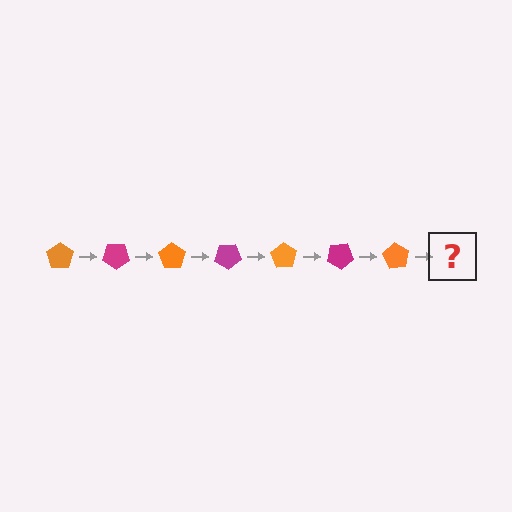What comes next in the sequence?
The next element should be a magenta pentagon, rotated 245 degrees from the start.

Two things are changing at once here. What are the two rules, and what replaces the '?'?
The two rules are that it rotates 35 degrees each step and the color cycles through orange and magenta. The '?' should be a magenta pentagon, rotated 245 degrees from the start.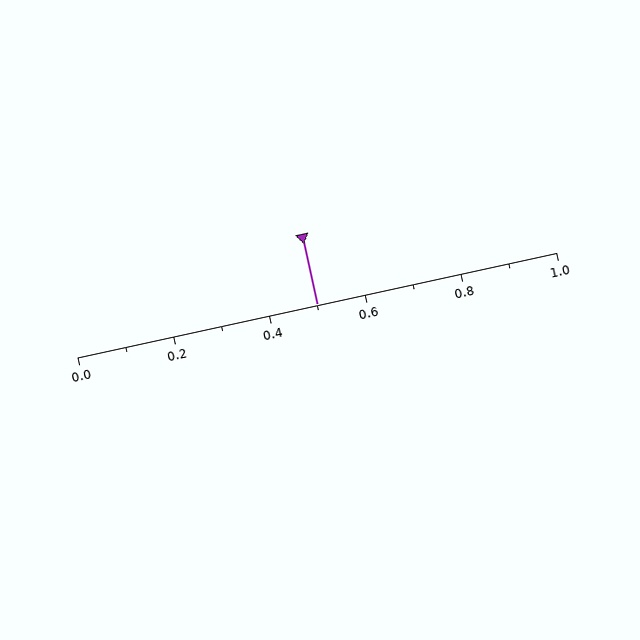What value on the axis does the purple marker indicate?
The marker indicates approximately 0.5.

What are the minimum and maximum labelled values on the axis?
The axis runs from 0.0 to 1.0.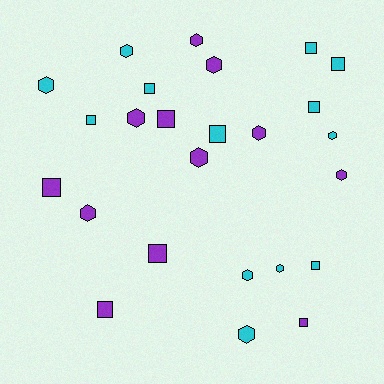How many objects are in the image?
There are 25 objects.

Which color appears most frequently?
Cyan, with 13 objects.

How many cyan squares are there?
There are 7 cyan squares.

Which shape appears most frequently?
Hexagon, with 13 objects.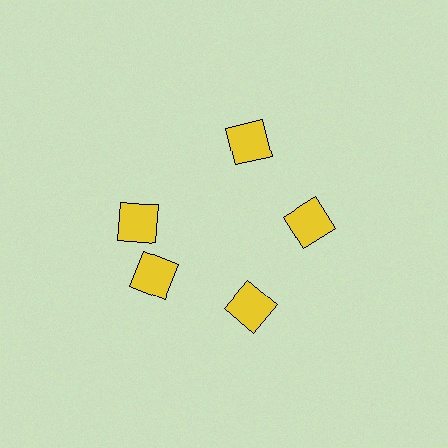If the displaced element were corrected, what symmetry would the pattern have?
It would have 5-fold rotational symmetry — the pattern would map onto itself every 72 degrees.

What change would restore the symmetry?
The symmetry would be restored by rotating it back into even spacing with its neighbors so that all 5 squares sit at equal angles and equal distance from the center.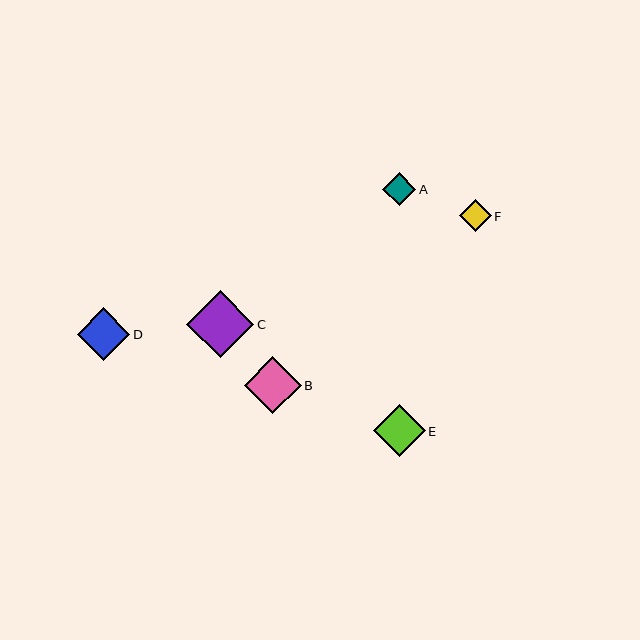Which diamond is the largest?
Diamond C is the largest with a size of approximately 67 pixels.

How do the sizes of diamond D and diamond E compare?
Diamond D and diamond E are approximately the same size.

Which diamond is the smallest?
Diamond F is the smallest with a size of approximately 32 pixels.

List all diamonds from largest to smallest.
From largest to smallest: C, B, D, E, A, F.